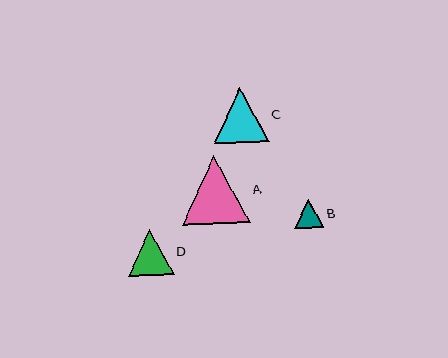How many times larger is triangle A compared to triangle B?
Triangle A is approximately 2.3 times the size of triangle B.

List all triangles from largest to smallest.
From largest to smallest: A, C, D, B.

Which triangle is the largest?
Triangle A is the largest with a size of approximately 68 pixels.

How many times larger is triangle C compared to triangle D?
Triangle C is approximately 1.2 times the size of triangle D.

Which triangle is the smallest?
Triangle B is the smallest with a size of approximately 29 pixels.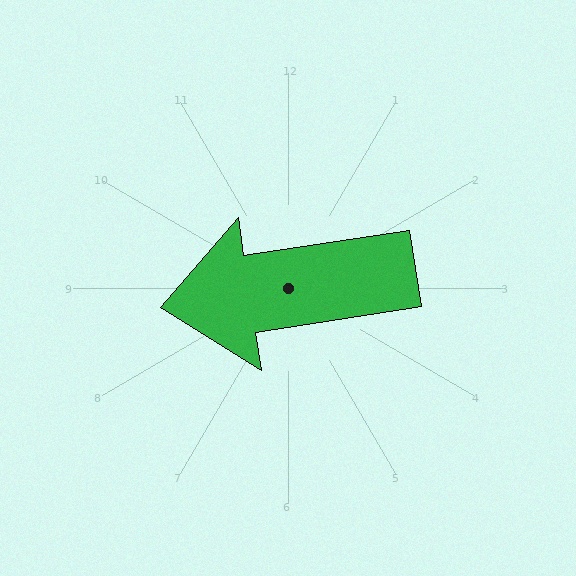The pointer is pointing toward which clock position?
Roughly 9 o'clock.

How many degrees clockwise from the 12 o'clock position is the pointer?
Approximately 261 degrees.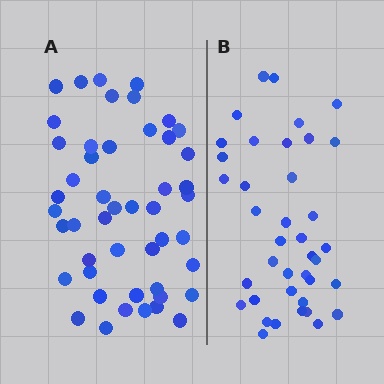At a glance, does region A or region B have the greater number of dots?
Region A (the left region) has more dots.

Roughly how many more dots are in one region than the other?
Region A has roughly 8 or so more dots than region B.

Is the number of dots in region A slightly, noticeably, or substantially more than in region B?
Region A has only slightly more — the two regions are fairly close. The ratio is roughly 1.2 to 1.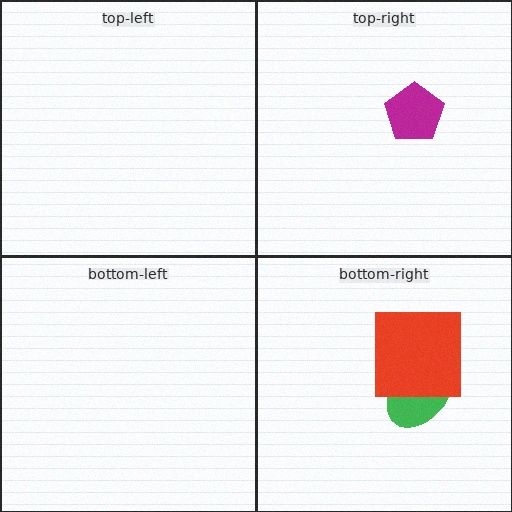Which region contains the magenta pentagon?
The top-right region.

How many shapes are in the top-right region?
1.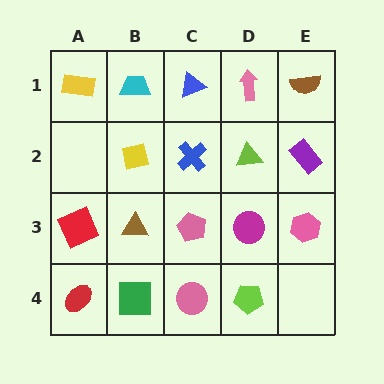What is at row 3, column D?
A magenta circle.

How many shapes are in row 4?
4 shapes.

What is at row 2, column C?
A blue cross.